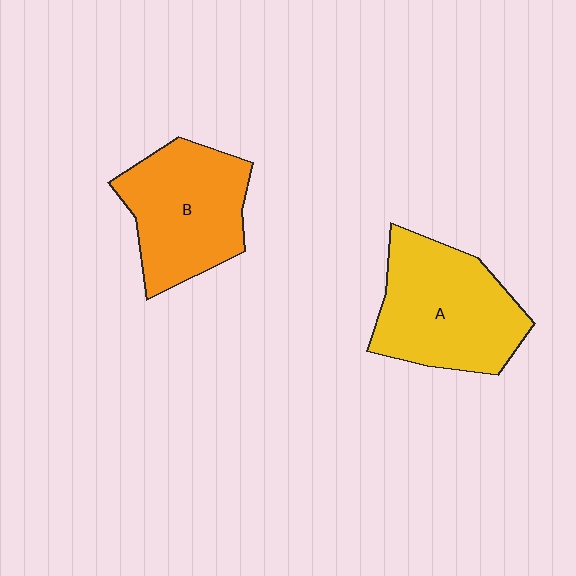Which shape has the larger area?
Shape A (yellow).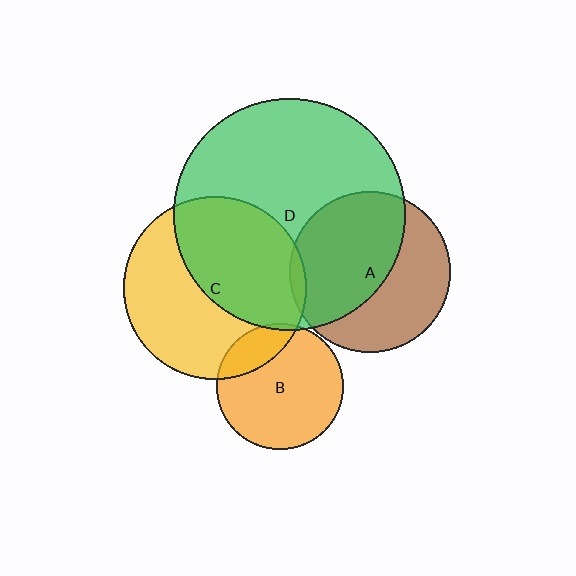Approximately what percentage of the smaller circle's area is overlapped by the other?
Approximately 5%.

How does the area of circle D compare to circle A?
Approximately 2.1 times.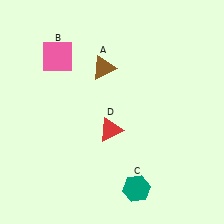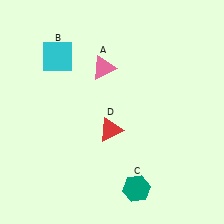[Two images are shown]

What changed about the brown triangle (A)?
In Image 1, A is brown. In Image 2, it changed to pink.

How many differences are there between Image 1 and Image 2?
There are 2 differences between the two images.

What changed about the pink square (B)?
In Image 1, B is pink. In Image 2, it changed to cyan.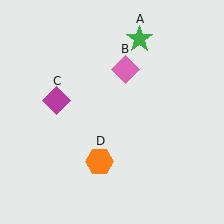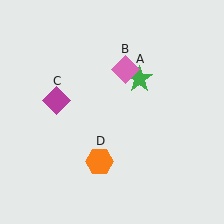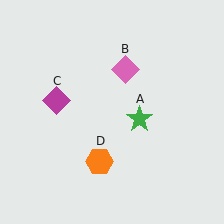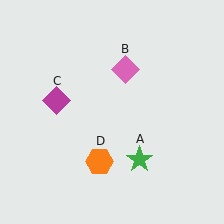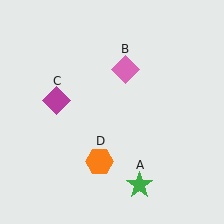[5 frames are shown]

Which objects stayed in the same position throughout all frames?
Pink diamond (object B) and magenta diamond (object C) and orange hexagon (object D) remained stationary.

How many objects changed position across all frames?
1 object changed position: green star (object A).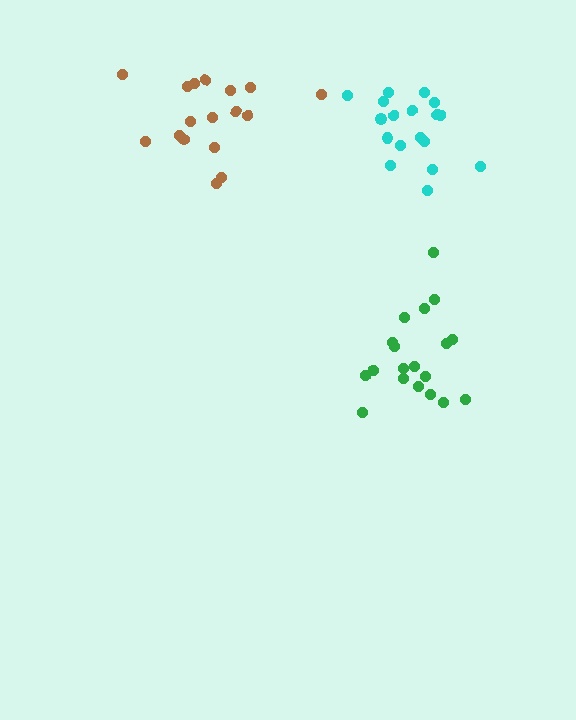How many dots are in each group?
Group 1: 19 dots, Group 2: 17 dots, Group 3: 18 dots (54 total).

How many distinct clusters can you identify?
There are 3 distinct clusters.